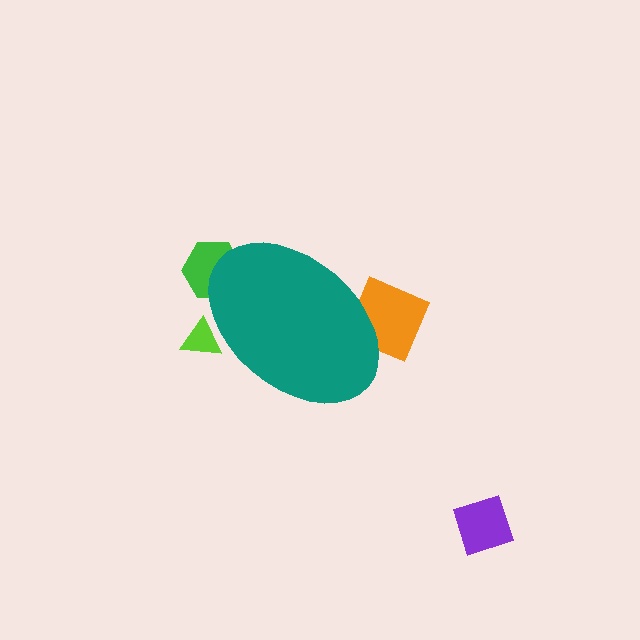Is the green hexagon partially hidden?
Yes, the green hexagon is partially hidden behind the teal ellipse.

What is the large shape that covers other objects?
A teal ellipse.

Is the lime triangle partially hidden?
Yes, the lime triangle is partially hidden behind the teal ellipse.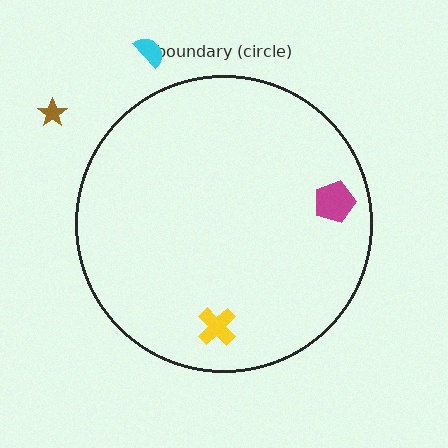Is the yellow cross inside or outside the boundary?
Inside.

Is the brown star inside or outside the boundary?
Outside.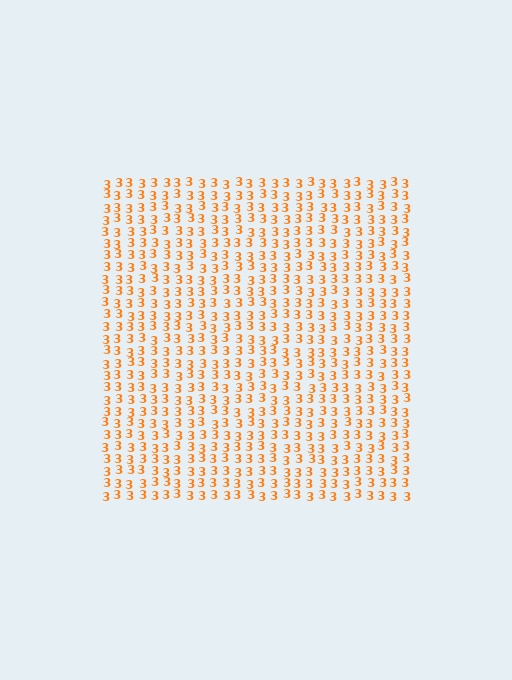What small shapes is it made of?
It is made of small digit 3's.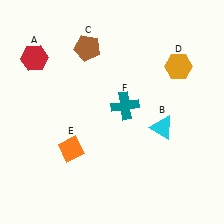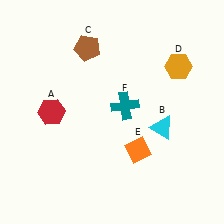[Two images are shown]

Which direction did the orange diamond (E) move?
The orange diamond (E) moved right.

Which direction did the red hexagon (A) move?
The red hexagon (A) moved down.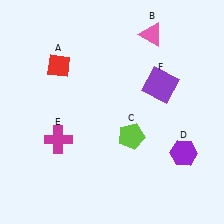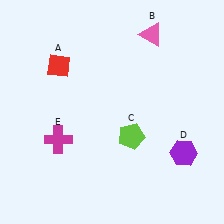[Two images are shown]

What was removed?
The purple square (F) was removed in Image 2.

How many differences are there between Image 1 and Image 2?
There is 1 difference between the two images.